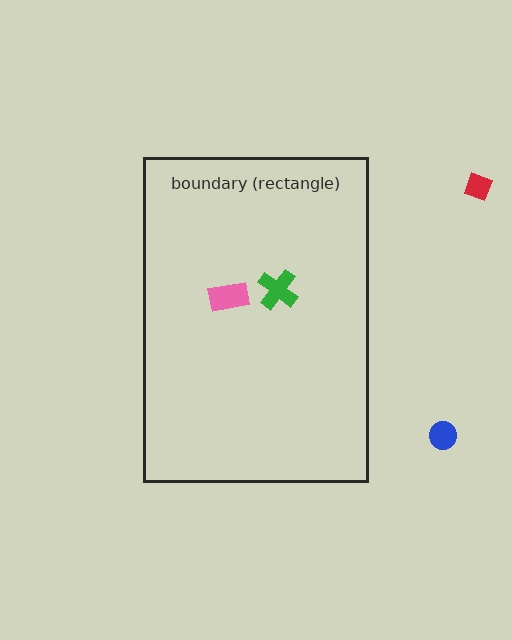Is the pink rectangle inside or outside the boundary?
Inside.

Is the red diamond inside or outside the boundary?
Outside.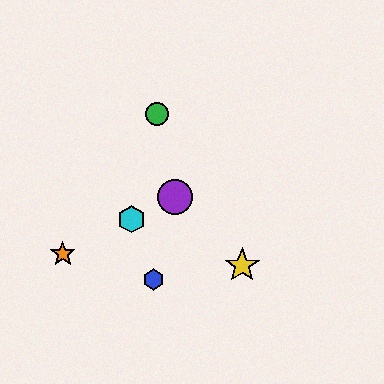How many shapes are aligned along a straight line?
4 shapes (the red star, the purple circle, the orange star, the cyan hexagon) are aligned along a straight line.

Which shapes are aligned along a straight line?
The red star, the purple circle, the orange star, the cyan hexagon are aligned along a straight line.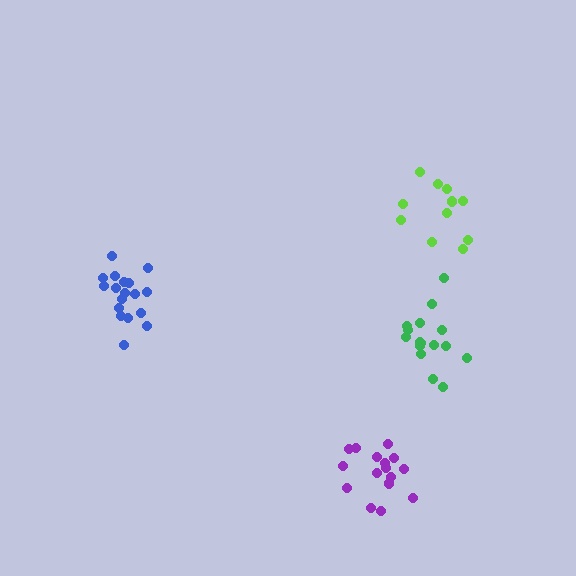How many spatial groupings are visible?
There are 4 spatial groupings.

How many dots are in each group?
Group 1: 12 dots, Group 2: 16 dots, Group 3: 18 dots, Group 4: 16 dots (62 total).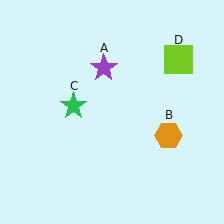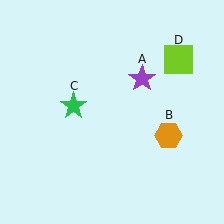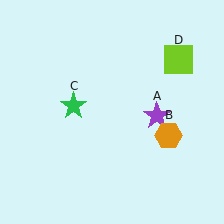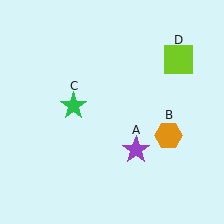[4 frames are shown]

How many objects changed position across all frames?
1 object changed position: purple star (object A).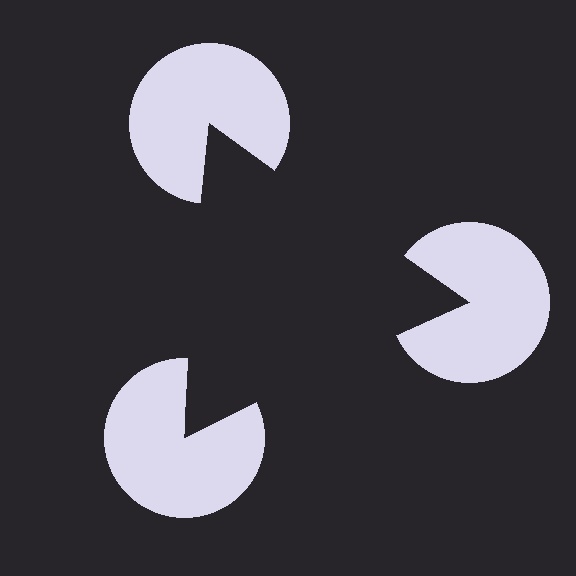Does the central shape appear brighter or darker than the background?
It typically appears slightly darker than the background, even though no actual brightness change is drawn.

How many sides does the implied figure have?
3 sides.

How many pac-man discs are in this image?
There are 3 — one at each vertex of the illusory triangle.